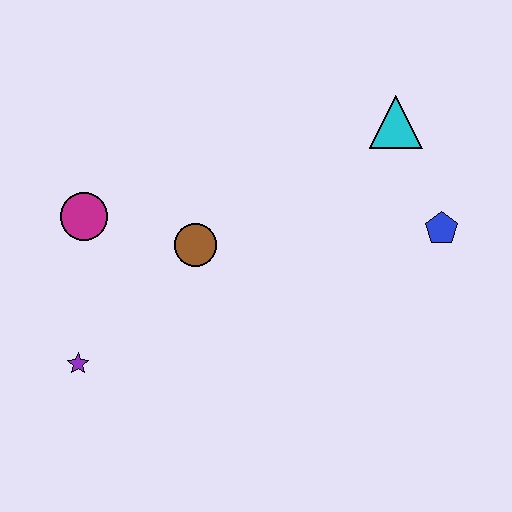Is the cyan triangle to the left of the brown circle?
No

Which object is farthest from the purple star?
The cyan triangle is farthest from the purple star.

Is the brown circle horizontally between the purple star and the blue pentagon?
Yes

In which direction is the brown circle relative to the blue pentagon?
The brown circle is to the left of the blue pentagon.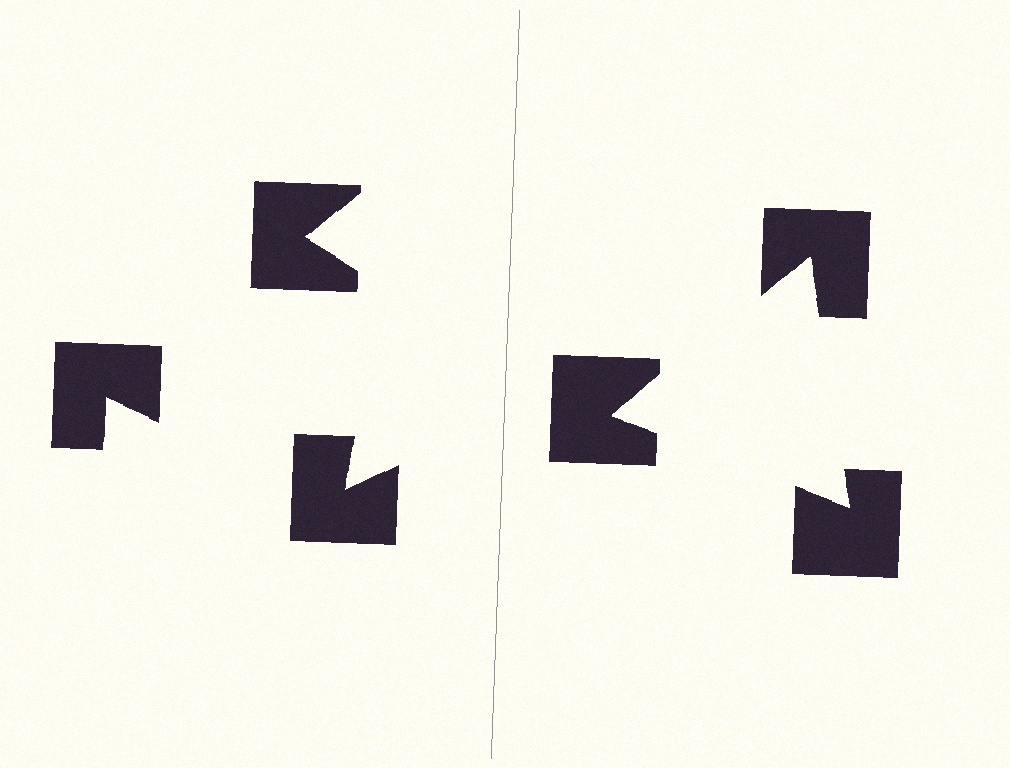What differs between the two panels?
The notched squares are positioned identically on both sides; only the wedge orientations differ. On the right they align to a triangle; on the left they are misaligned.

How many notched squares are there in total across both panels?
6 — 3 on each side.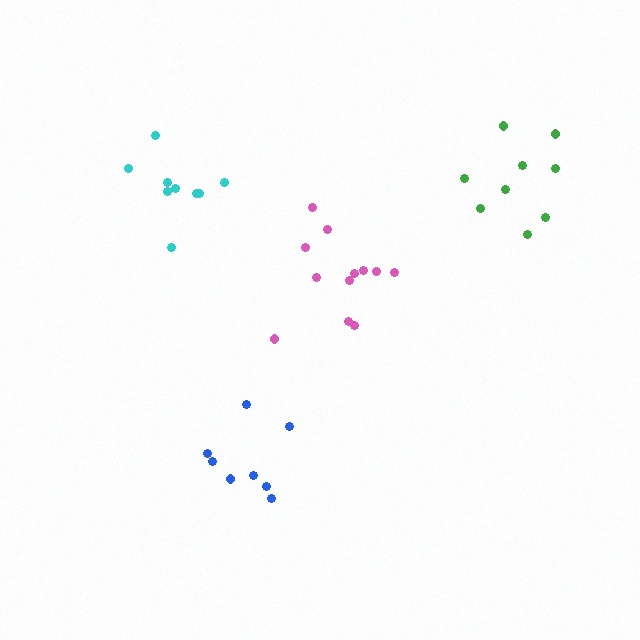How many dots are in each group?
Group 1: 9 dots, Group 2: 9 dots, Group 3: 12 dots, Group 4: 8 dots (38 total).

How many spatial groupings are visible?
There are 4 spatial groupings.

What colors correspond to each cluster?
The clusters are colored: green, cyan, pink, blue.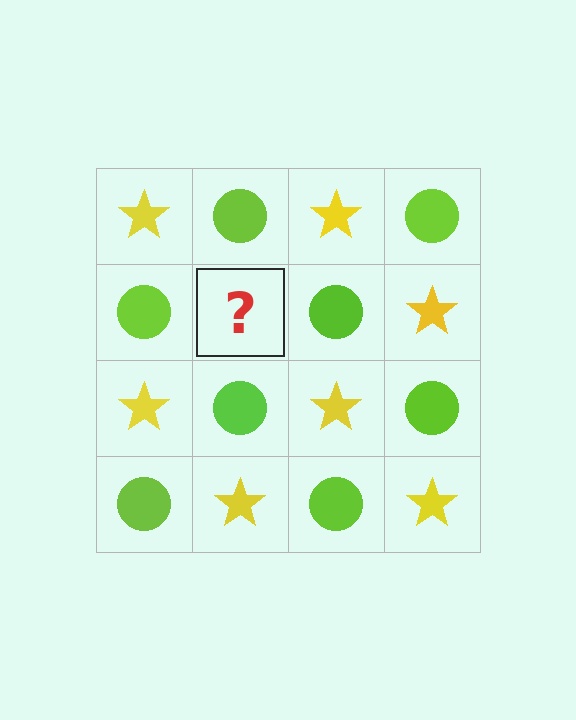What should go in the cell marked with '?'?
The missing cell should contain a yellow star.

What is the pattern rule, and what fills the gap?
The rule is that it alternates yellow star and lime circle in a checkerboard pattern. The gap should be filled with a yellow star.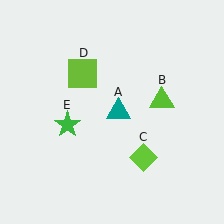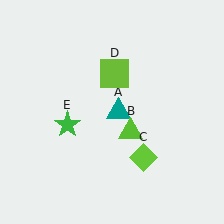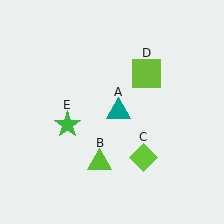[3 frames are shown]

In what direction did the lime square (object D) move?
The lime square (object D) moved right.